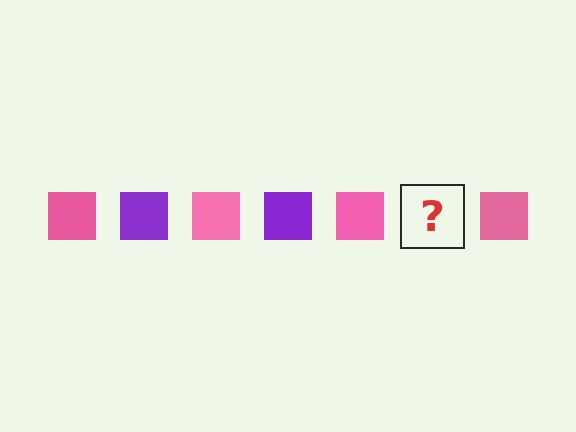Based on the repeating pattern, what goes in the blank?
The blank should be a purple square.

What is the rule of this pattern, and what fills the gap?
The rule is that the pattern cycles through pink, purple squares. The gap should be filled with a purple square.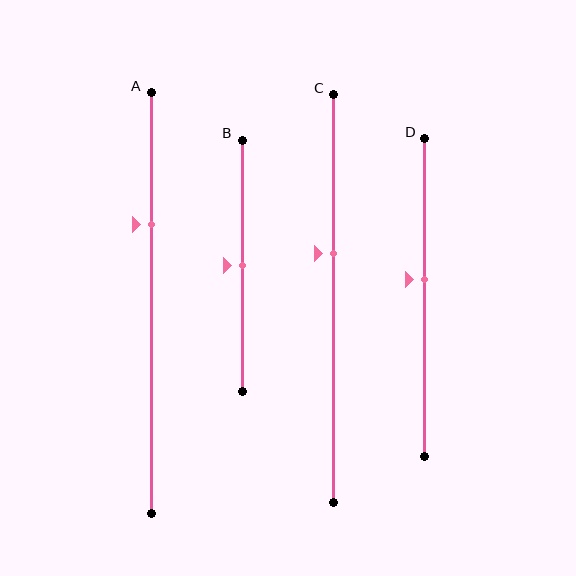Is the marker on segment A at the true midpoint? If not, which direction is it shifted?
No, the marker on segment A is shifted upward by about 19% of the segment length.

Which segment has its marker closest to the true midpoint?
Segment B has its marker closest to the true midpoint.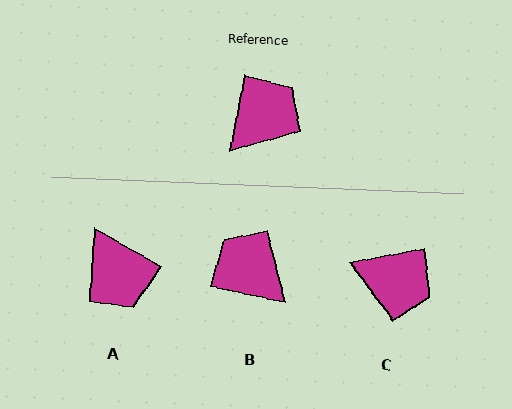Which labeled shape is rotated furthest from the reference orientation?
A, about 109 degrees away.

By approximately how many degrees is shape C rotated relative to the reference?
Approximately 69 degrees clockwise.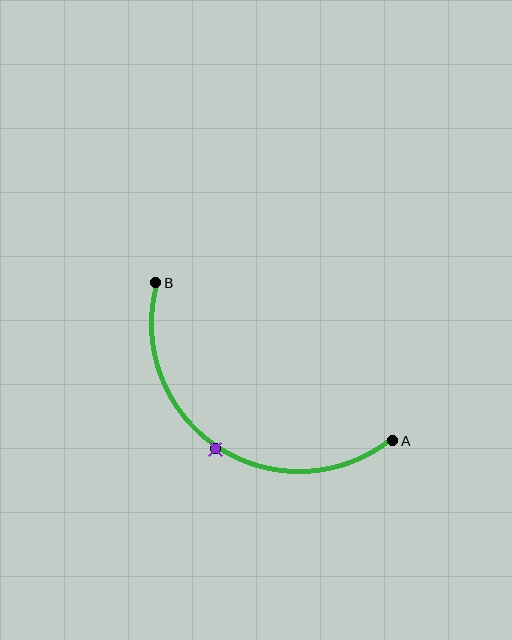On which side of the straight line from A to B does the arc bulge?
The arc bulges below and to the left of the straight line connecting A and B.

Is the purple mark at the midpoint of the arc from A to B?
Yes. The purple mark lies on the arc at equal arc-length from both A and B — it is the arc midpoint.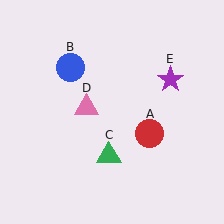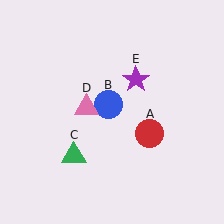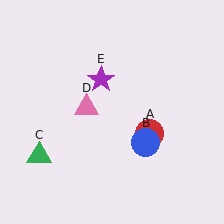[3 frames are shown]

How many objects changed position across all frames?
3 objects changed position: blue circle (object B), green triangle (object C), purple star (object E).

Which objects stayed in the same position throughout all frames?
Red circle (object A) and pink triangle (object D) remained stationary.